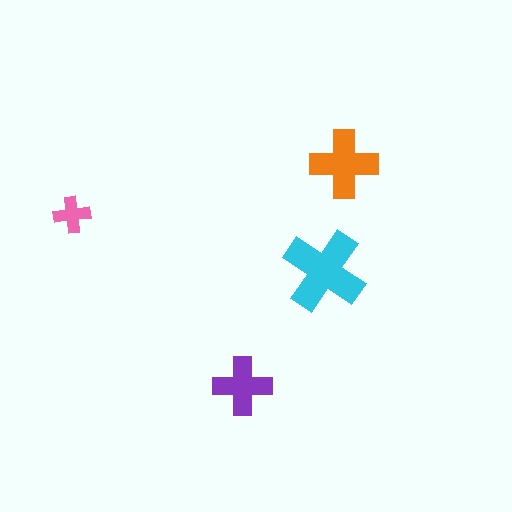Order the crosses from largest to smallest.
the cyan one, the orange one, the purple one, the pink one.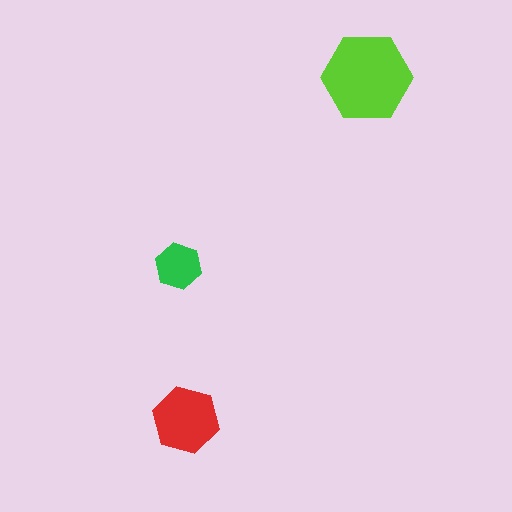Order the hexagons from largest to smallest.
the lime one, the red one, the green one.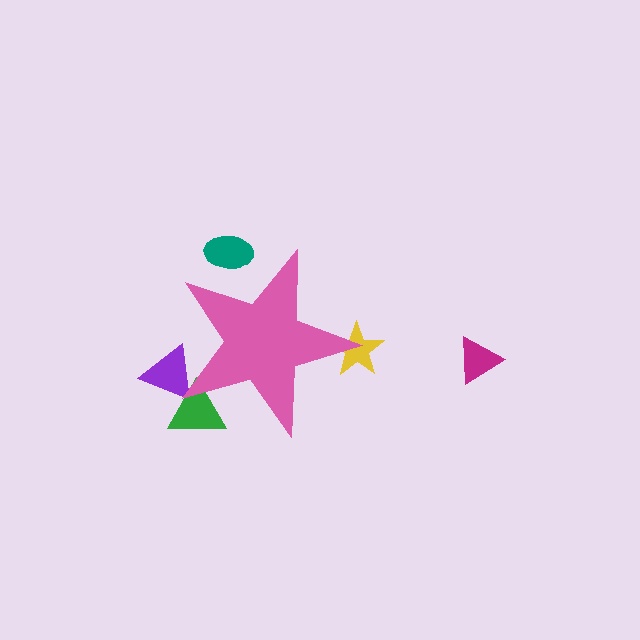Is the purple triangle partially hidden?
Yes, the purple triangle is partially hidden behind the pink star.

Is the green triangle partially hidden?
Yes, the green triangle is partially hidden behind the pink star.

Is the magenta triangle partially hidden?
No, the magenta triangle is fully visible.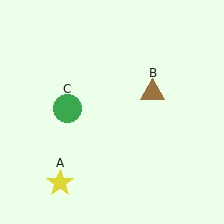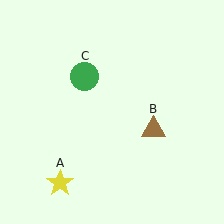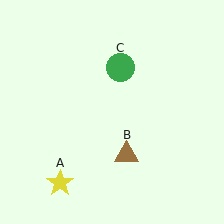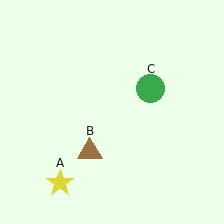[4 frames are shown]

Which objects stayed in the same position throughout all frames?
Yellow star (object A) remained stationary.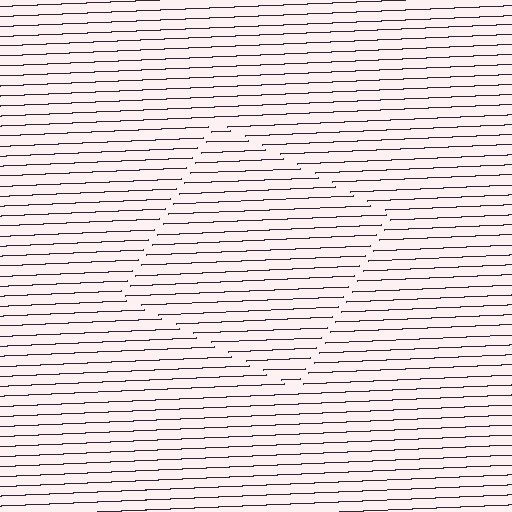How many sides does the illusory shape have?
4 sides — the line-ends trace a square.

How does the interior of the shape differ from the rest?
The interior of the shape contains the same grating, shifted by half a period — the contour is defined by the phase discontinuity where line-ends from the inner and outer gratings abut.